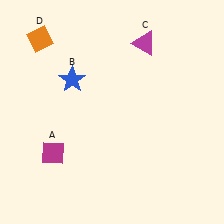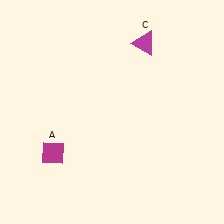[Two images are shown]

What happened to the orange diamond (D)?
The orange diamond (D) was removed in Image 2. It was in the top-left area of Image 1.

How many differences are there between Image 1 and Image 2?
There are 2 differences between the two images.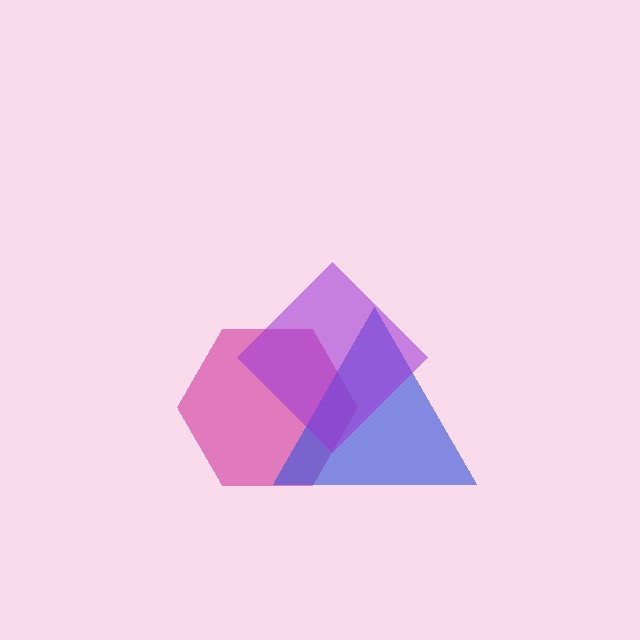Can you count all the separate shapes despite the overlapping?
Yes, there are 3 separate shapes.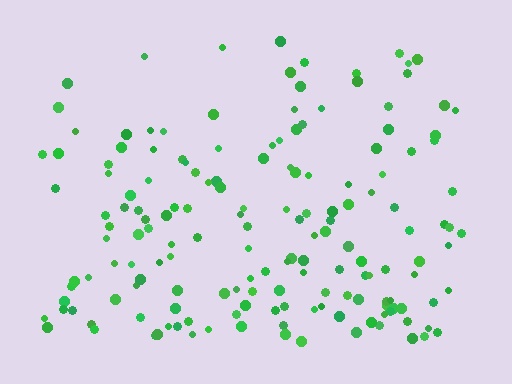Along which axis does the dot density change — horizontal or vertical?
Vertical.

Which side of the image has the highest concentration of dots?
The bottom.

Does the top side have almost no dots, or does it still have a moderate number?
Still a moderate number, just noticeably fewer than the bottom.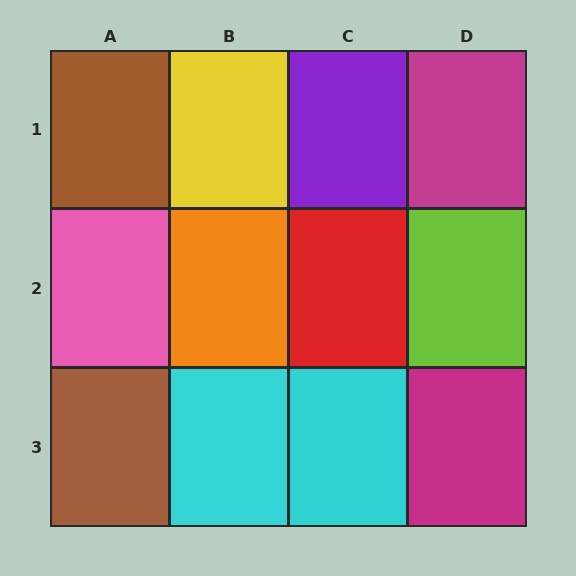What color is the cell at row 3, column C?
Cyan.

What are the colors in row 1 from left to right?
Brown, yellow, purple, magenta.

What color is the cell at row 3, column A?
Brown.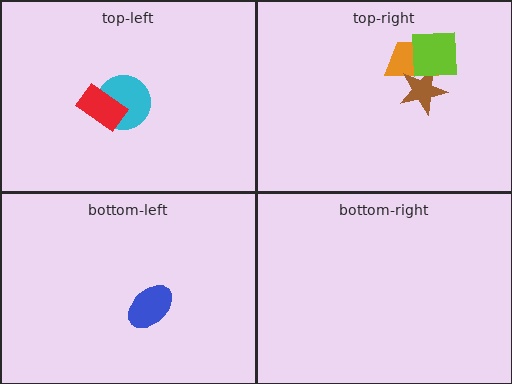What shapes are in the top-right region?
The orange trapezoid, the brown star, the lime square.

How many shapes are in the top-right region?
3.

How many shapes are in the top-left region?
2.